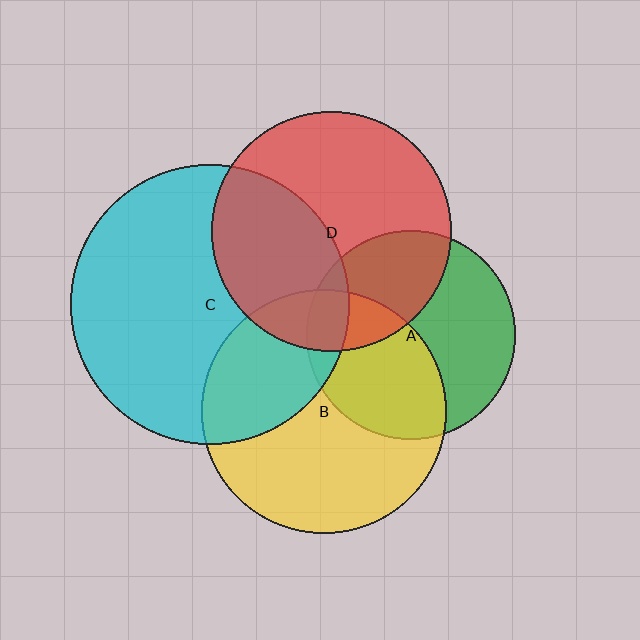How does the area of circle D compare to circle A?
Approximately 1.3 times.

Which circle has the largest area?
Circle C (cyan).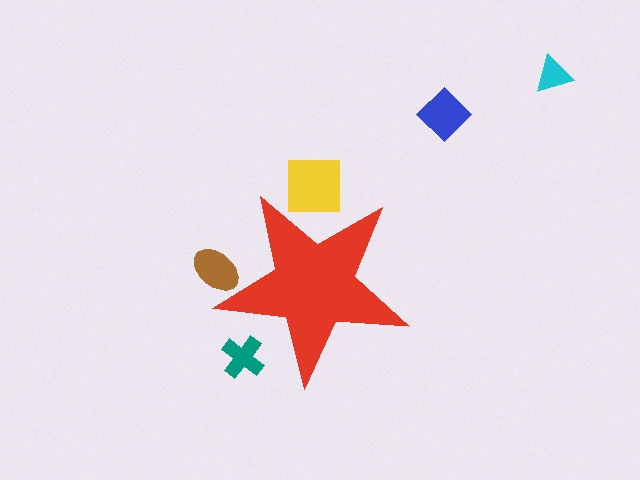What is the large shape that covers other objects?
A red star.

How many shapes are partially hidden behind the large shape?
3 shapes are partially hidden.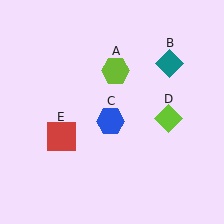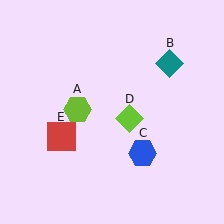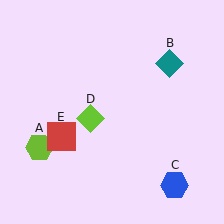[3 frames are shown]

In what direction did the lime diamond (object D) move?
The lime diamond (object D) moved left.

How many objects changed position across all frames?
3 objects changed position: lime hexagon (object A), blue hexagon (object C), lime diamond (object D).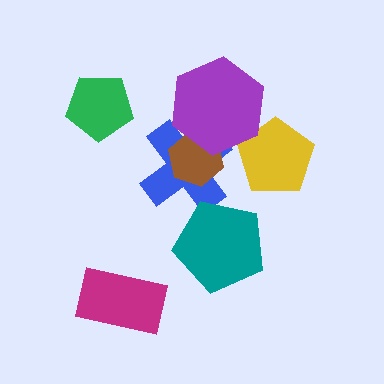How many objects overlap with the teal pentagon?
1 object overlaps with the teal pentagon.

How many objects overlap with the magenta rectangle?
0 objects overlap with the magenta rectangle.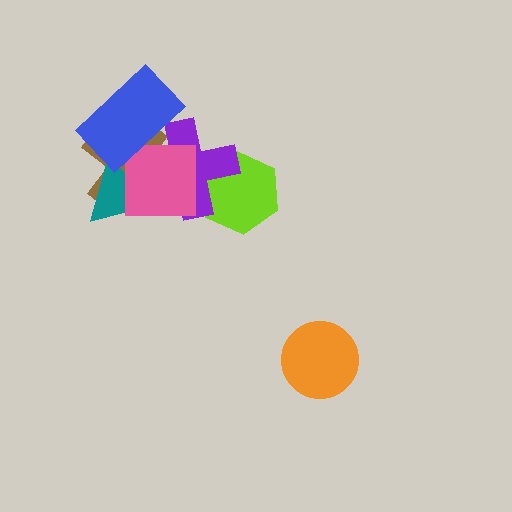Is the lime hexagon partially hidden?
Yes, it is partially covered by another shape.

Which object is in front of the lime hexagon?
The purple cross is in front of the lime hexagon.